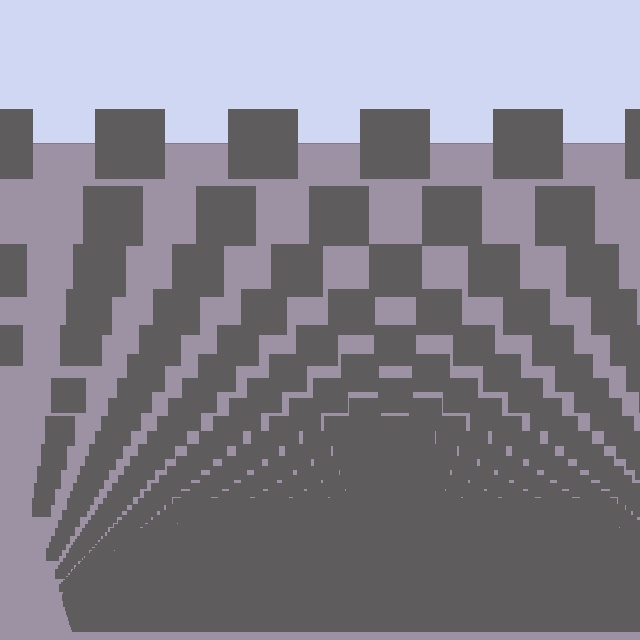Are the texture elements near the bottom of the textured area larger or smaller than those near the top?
Smaller. The gradient is inverted — elements near the bottom are smaller and denser.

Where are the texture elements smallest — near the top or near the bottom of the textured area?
Near the bottom.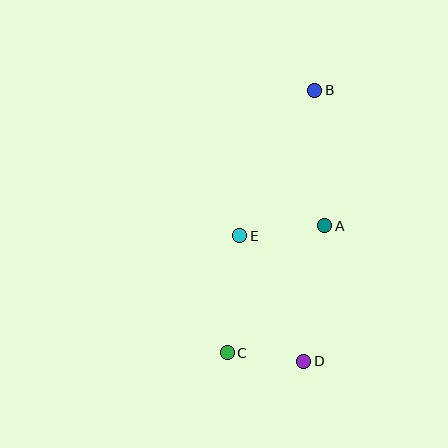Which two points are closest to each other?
Points C and D are closest to each other.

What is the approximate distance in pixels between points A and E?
The distance between A and E is approximately 86 pixels.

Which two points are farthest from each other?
Points B and C are farthest from each other.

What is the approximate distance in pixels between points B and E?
The distance between B and E is approximately 164 pixels.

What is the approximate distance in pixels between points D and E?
The distance between D and E is approximately 141 pixels.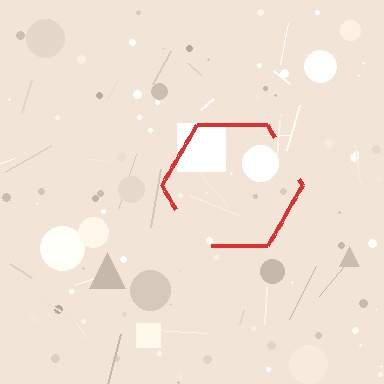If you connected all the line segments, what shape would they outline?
They would outline a hexagon.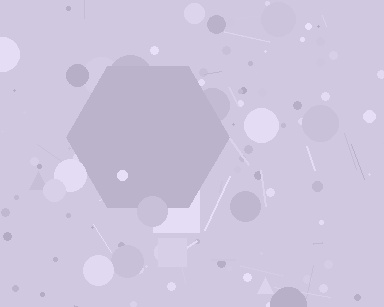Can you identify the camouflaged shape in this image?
The camouflaged shape is a hexagon.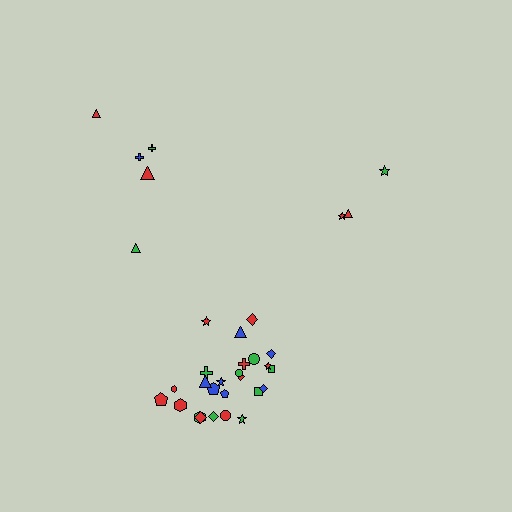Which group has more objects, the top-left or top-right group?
The top-left group.